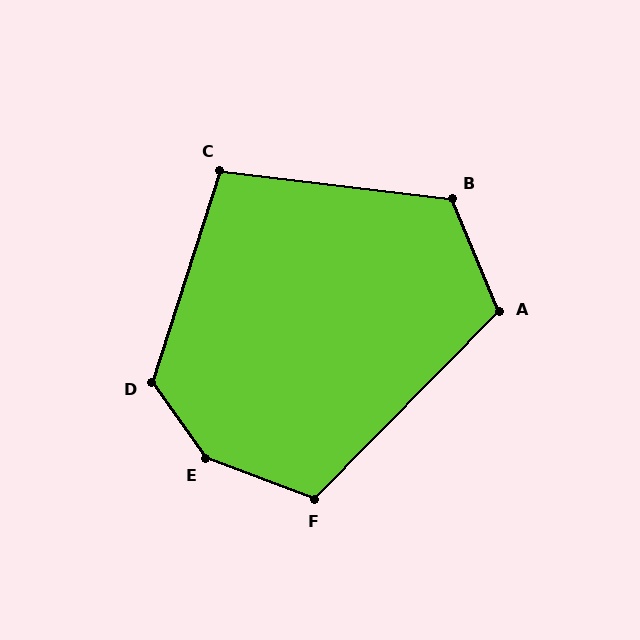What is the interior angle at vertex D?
Approximately 127 degrees (obtuse).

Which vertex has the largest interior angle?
E, at approximately 146 degrees.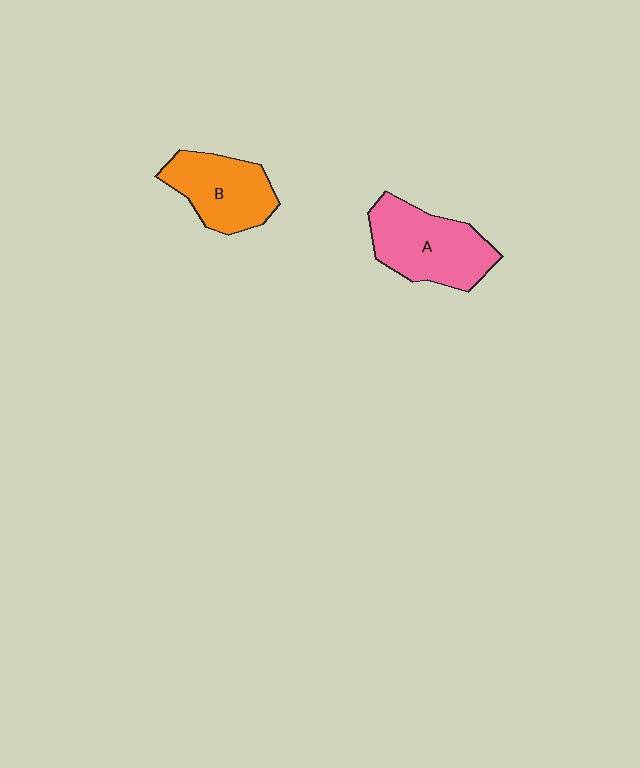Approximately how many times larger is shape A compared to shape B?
Approximately 1.2 times.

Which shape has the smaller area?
Shape B (orange).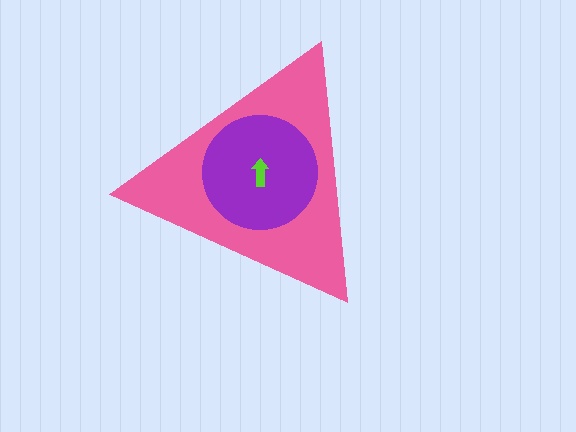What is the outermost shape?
The pink triangle.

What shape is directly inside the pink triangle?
The purple circle.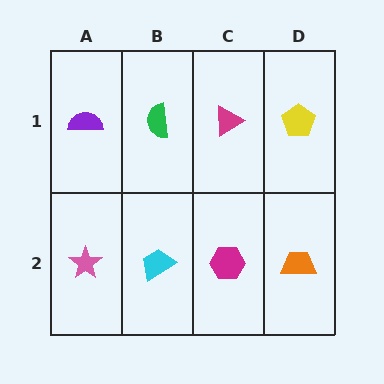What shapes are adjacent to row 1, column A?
A pink star (row 2, column A), a green semicircle (row 1, column B).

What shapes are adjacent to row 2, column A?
A purple semicircle (row 1, column A), a cyan trapezoid (row 2, column B).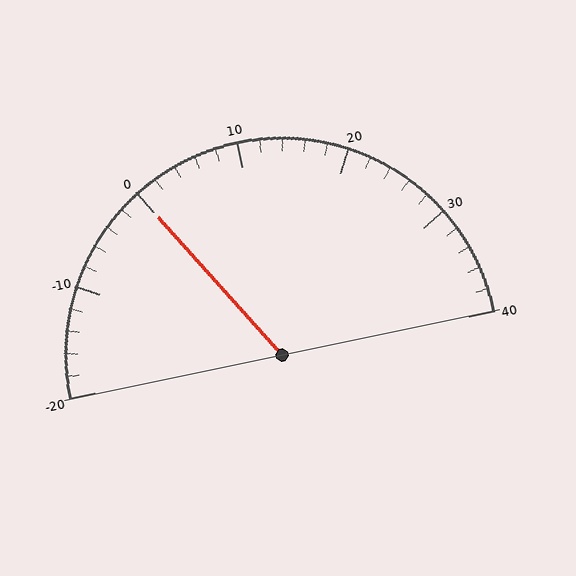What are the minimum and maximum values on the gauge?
The gauge ranges from -20 to 40.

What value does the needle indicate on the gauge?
The needle indicates approximately 0.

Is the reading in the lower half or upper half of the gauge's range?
The reading is in the lower half of the range (-20 to 40).